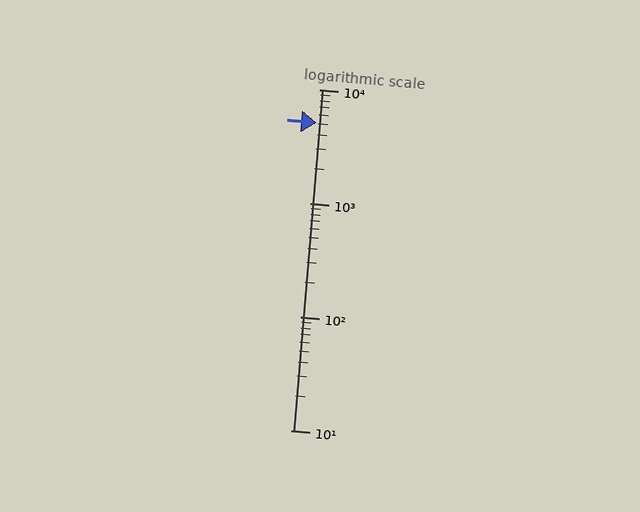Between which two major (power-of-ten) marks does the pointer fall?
The pointer is between 1000 and 10000.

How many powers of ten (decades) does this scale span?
The scale spans 3 decades, from 10 to 10000.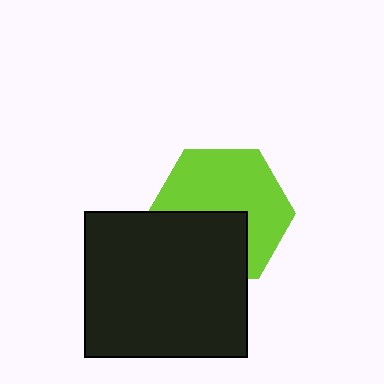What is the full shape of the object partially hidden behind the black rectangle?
The partially hidden object is a lime hexagon.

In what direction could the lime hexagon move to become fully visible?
The lime hexagon could move up. That would shift it out from behind the black rectangle entirely.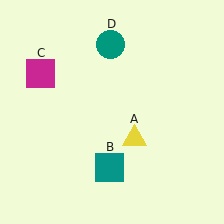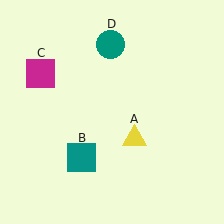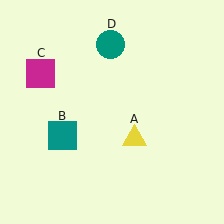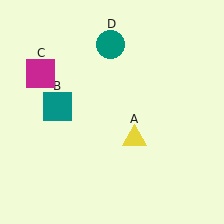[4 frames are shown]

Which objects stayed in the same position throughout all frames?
Yellow triangle (object A) and magenta square (object C) and teal circle (object D) remained stationary.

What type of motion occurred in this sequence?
The teal square (object B) rotated clockwise around the center of the scene.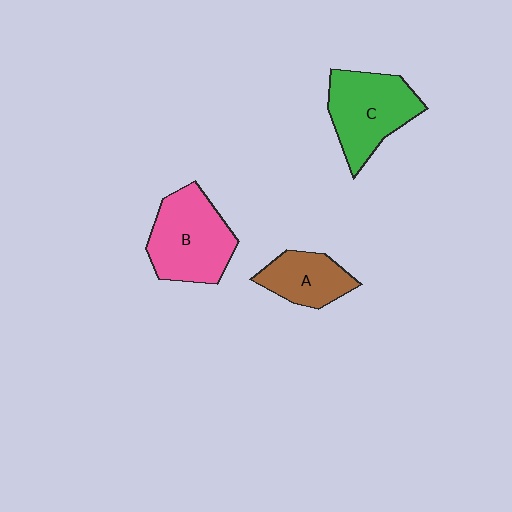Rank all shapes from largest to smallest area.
From largest to smallest: B (pink), C (green), A (brown).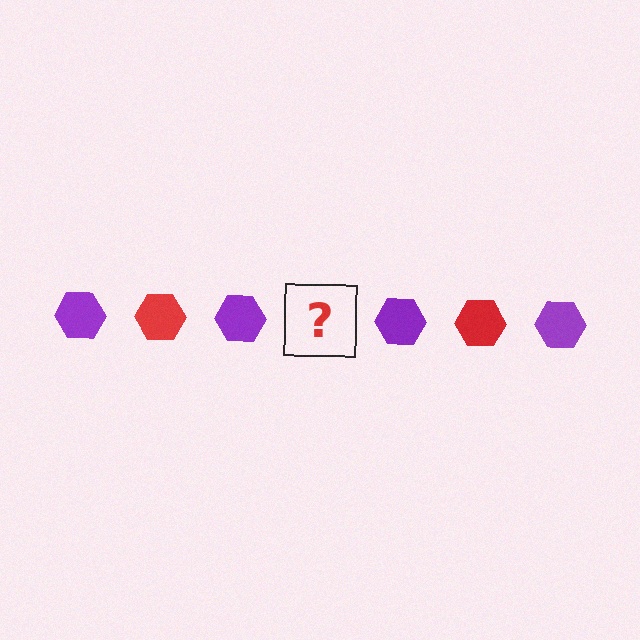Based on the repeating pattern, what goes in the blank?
The blank should be a red hexagon.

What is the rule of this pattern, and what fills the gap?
The rule is that the pattern cycles through purple, red hexagons. The gap should be filled with a red hexagon.